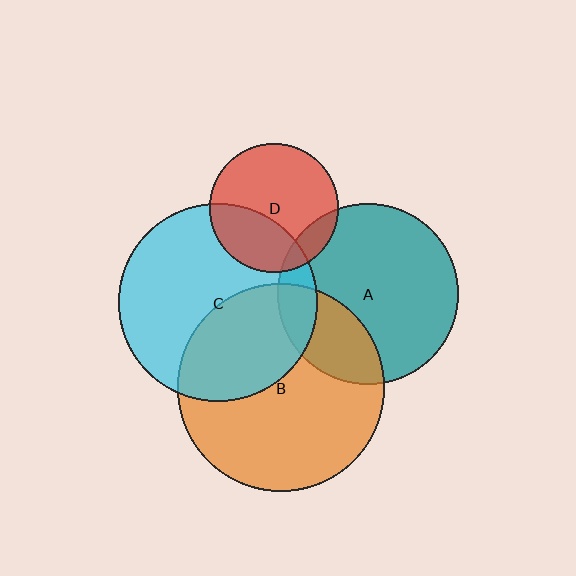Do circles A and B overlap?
Yes.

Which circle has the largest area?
Circle B (orange).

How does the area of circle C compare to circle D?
Approximately 2.4 times.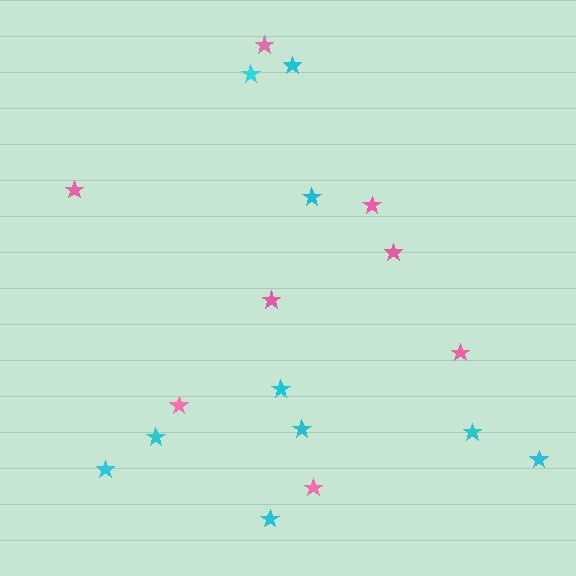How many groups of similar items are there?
There are 2 groups: one group of pink stars (8) and one group of cyan stars (10).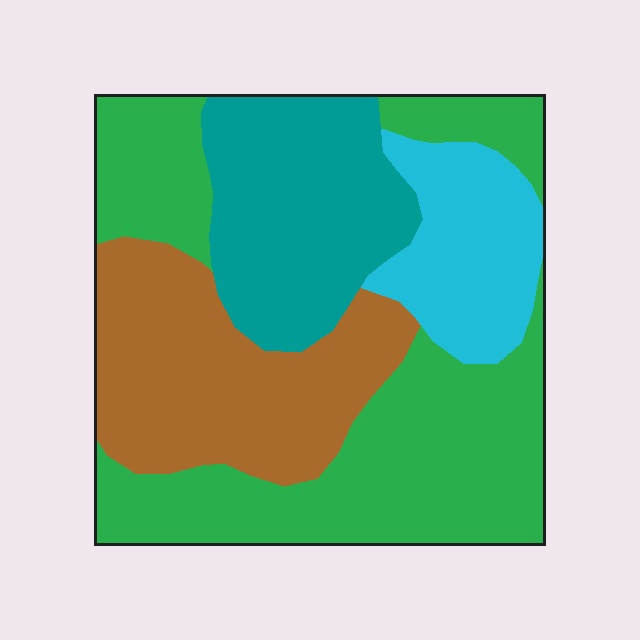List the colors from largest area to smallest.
From largest to smallest: green, brown, teal, cyan.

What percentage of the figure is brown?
Brown takes up about one quarter (1/4) of the figure.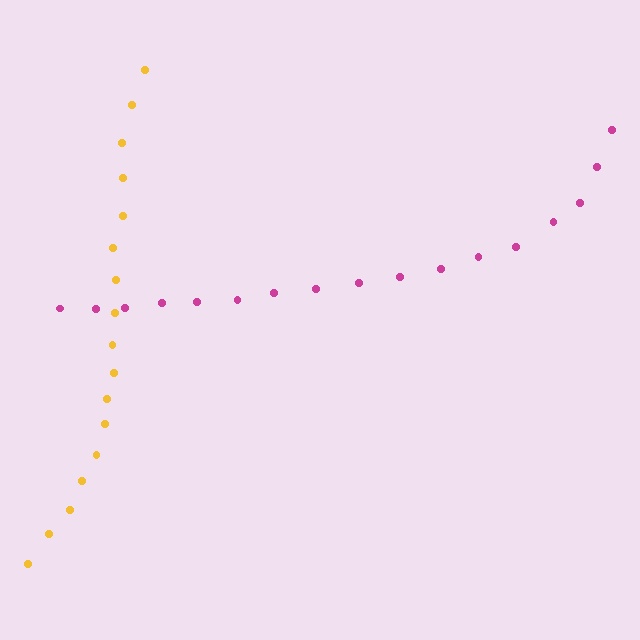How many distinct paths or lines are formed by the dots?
There are 2 distinct paths.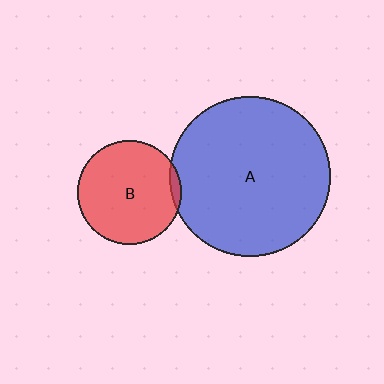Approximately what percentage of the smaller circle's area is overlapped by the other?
Approximately 5%.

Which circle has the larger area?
Circle A (blue).